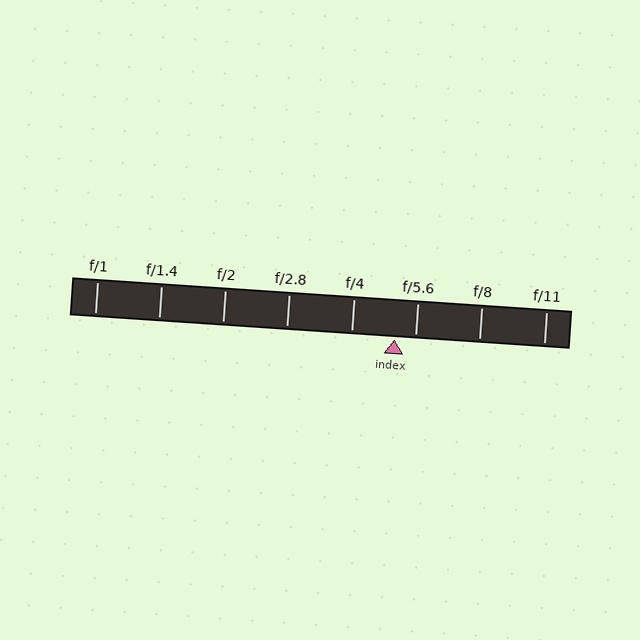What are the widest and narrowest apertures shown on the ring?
The widest aperture shown is f/1 and the narrowest is f/11.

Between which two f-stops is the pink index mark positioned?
The index mark is between f/4 and f/5.6.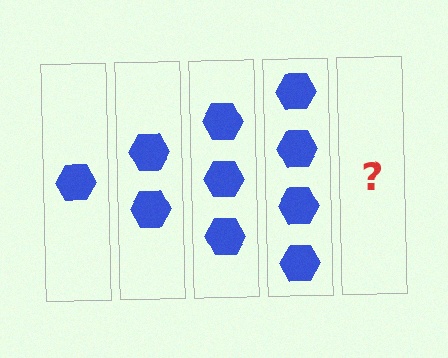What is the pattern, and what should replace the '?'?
The pattern is that each step adds one more hexagon. The '?' should be 5 hexagons.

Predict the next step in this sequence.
The next step is 5 hexagons.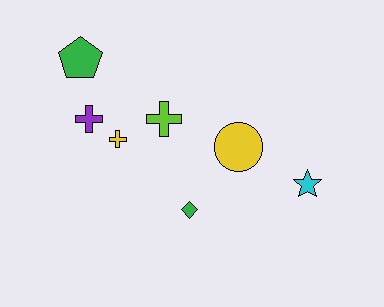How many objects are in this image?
There are 7 objects.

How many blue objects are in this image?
There are no blue objects.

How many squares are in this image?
There are no squares.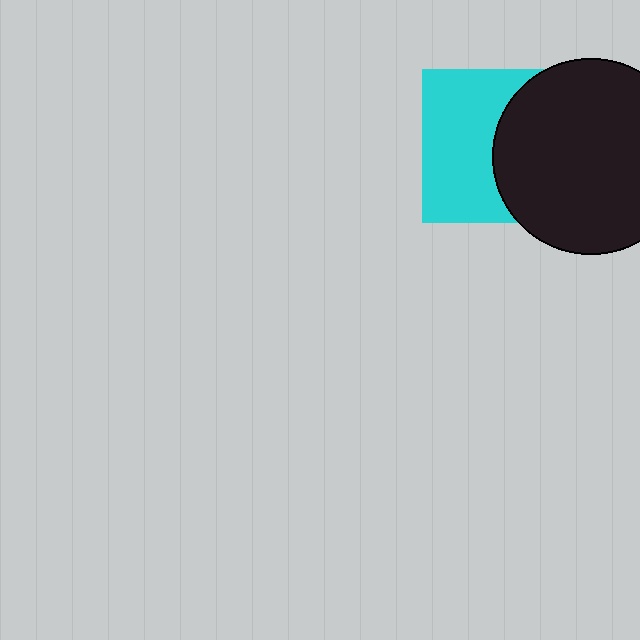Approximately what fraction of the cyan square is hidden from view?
Roughly 46% of the cyan square is hidden behind the black circle.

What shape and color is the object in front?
The object in front is a black circle.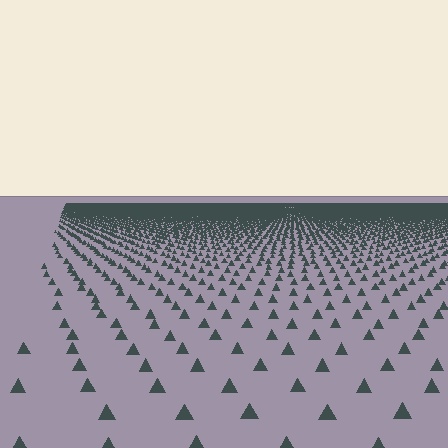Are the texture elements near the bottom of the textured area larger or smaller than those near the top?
Larger. Near the bottom, elements are closer to the viewer and appear at a bigger on-screen size.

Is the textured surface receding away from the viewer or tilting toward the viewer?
The surface is receding away from the viewer. Texture elements get smaller and denser toward the top.